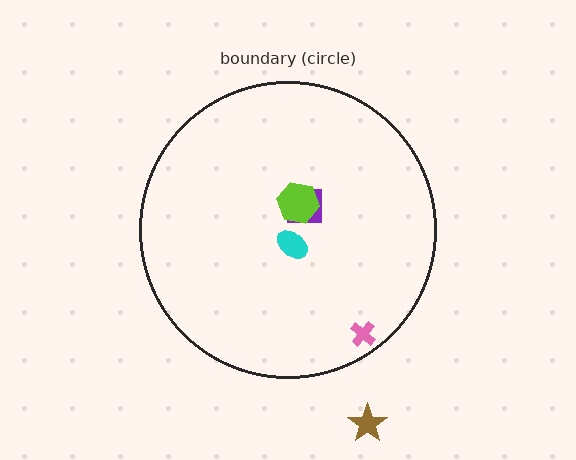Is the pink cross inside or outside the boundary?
Inside.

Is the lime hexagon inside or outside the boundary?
Inside.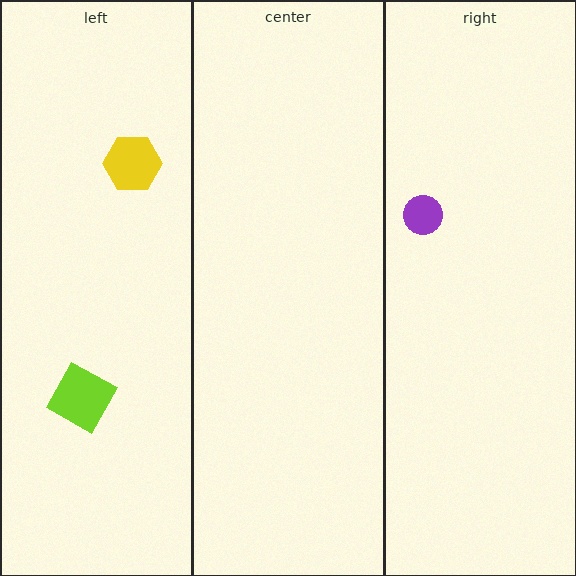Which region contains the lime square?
The left region.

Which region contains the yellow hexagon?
The left region.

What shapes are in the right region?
The purple circle.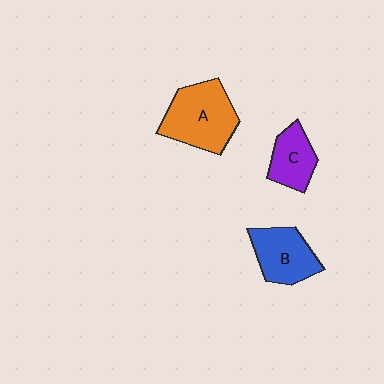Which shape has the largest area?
Shape A (orange).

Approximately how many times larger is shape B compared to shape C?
Approximately 1.3 times.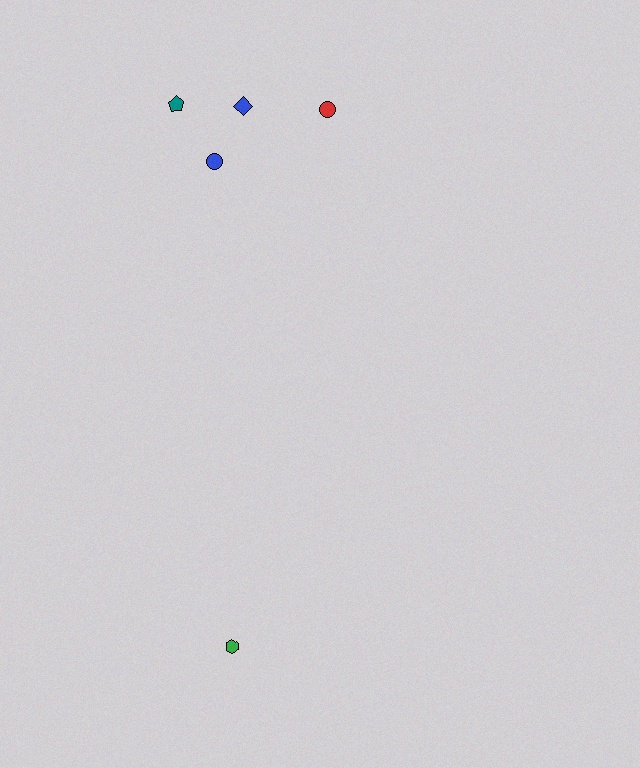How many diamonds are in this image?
There is 1 diamond.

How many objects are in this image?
There are 5 objects.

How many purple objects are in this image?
There are no purple objects.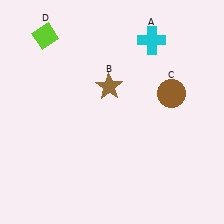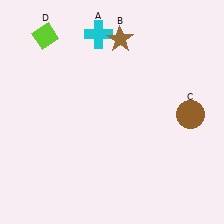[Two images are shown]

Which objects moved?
The objects that moved are: the cyan cross (A), the brown star (B), the brown circle (C).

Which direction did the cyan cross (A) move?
The cyan cross (A) moved left.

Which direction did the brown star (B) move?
The brown star (B) moved up.